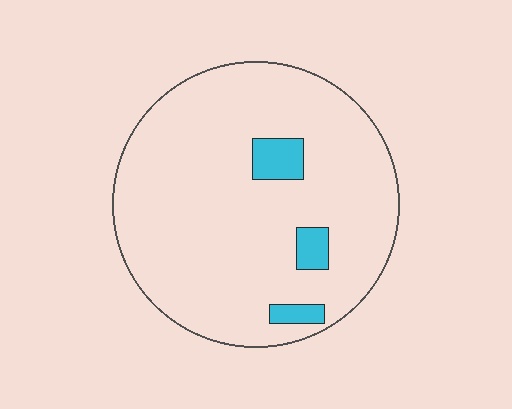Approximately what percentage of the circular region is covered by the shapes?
Approximately 5%.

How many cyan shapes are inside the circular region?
3.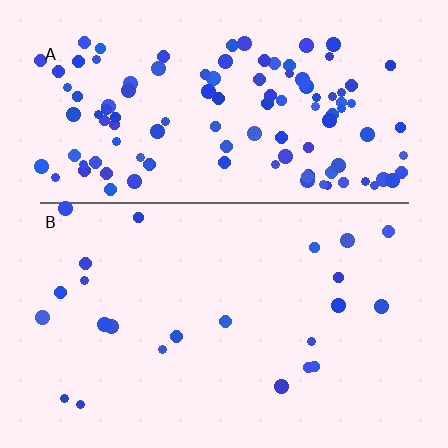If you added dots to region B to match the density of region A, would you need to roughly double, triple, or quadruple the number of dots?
Approximately quadruple.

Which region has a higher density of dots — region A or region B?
A (the top).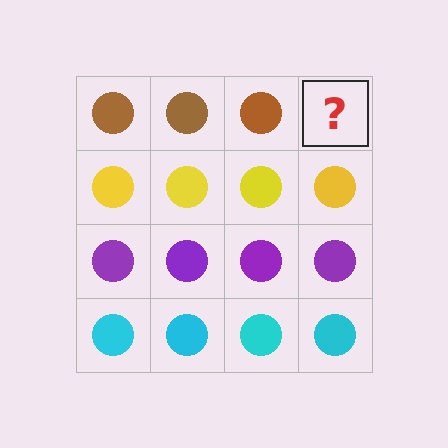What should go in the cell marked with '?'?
The missing cell should contain a brown circle.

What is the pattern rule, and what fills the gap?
The rule is that each row has a consistent color. The gap should be filled with a brown circle.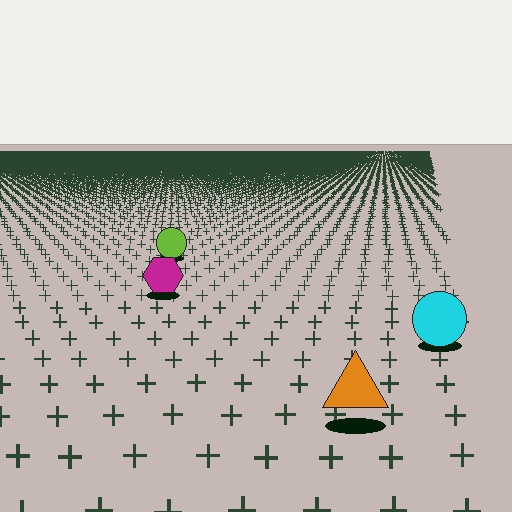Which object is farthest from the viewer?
The lime circle is farthest from the viewer. It appears smaller and the ground texture around it is denser.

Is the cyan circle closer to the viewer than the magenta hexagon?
Yes. The cyan circle is closer — you can tell from the texture gradient: the ground texture is coarser near it.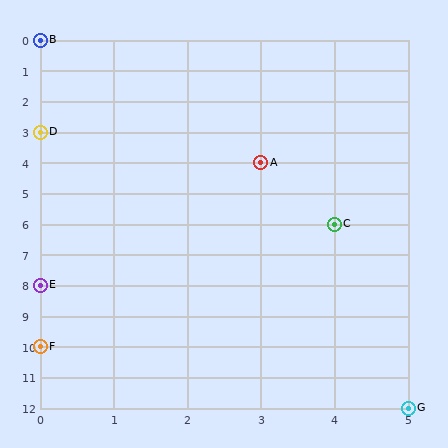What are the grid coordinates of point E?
Point E is at grid coordinates (0, 8).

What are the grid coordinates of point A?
Point A is at grid coordinates (3, 4).